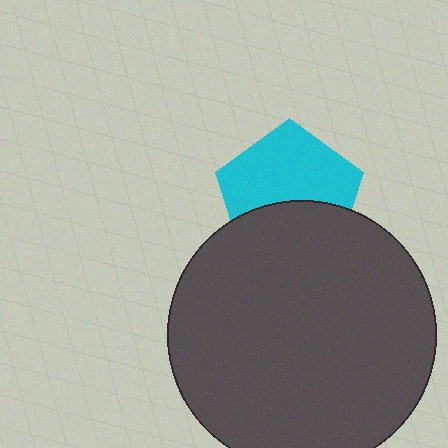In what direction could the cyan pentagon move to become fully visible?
The cyan pentagon could move up. That would shift it out from behind the dark gray circle entirely.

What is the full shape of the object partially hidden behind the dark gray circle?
The partially hidden object is a cyan pentagon.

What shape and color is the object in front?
The object in front is a dark gray circle.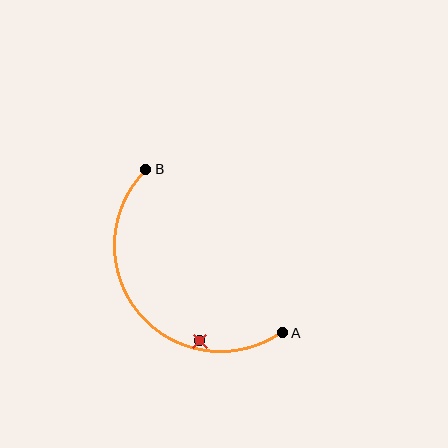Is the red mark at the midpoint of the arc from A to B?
No — the red mark does not lie on the arc at all. It sits slightly inside the curve.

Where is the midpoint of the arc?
The arc midpoint is the point on the curve farthest from the straight line joining A and B. It sits below and to the left of that line.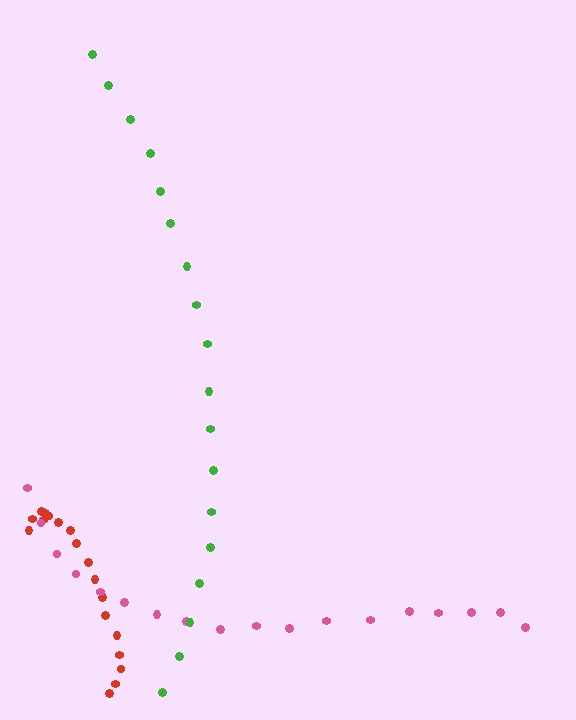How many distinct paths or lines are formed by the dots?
There are 3 distinct paths.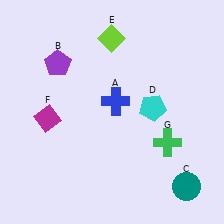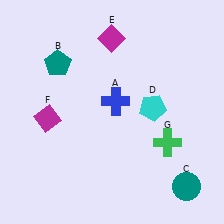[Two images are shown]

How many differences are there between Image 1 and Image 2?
There are 2 differences between the two images.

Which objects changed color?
B changed from purple to teal. E changed from lime to magenta.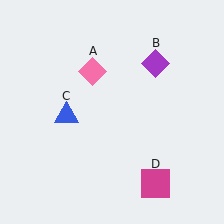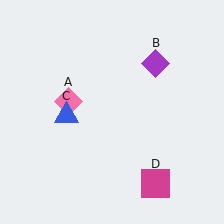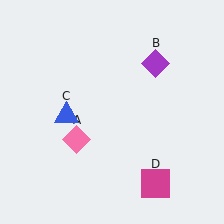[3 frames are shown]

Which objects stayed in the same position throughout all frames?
Purple diamond (object B) and blue triangle (object C) and magenta square (object D) remained stationary.